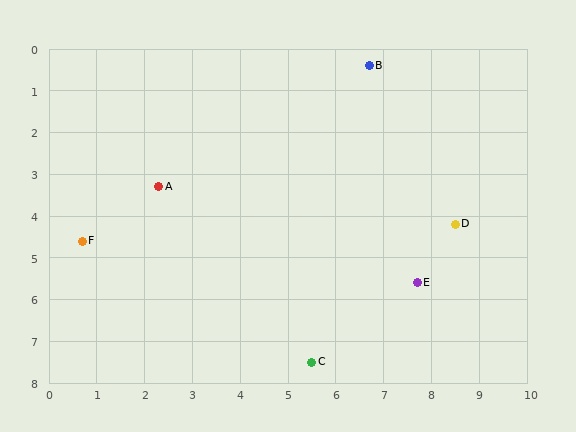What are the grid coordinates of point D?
Point D is at approximately (8.5, 4.2).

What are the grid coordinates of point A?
Point A is at approximately (2.3, 3.3).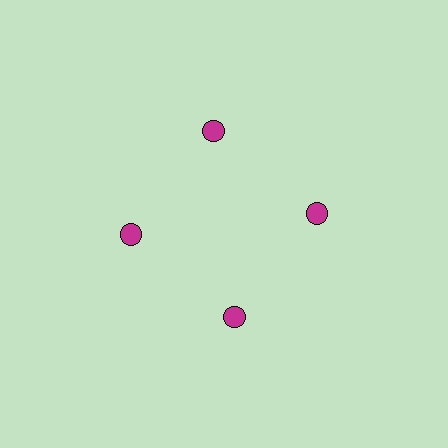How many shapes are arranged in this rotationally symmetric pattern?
There are 4 shapes, arranged in 4 groups of 1.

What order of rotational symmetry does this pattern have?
This pattern has 4-fold rotational symmetry.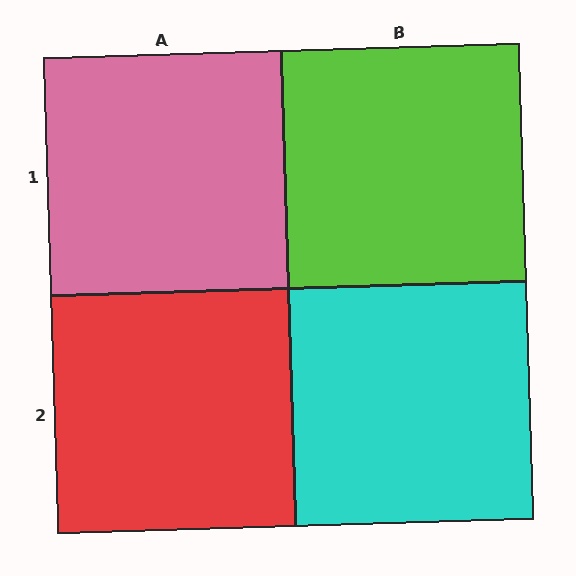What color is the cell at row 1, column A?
Pink.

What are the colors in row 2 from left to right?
Red, cyan.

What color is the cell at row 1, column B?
Lime.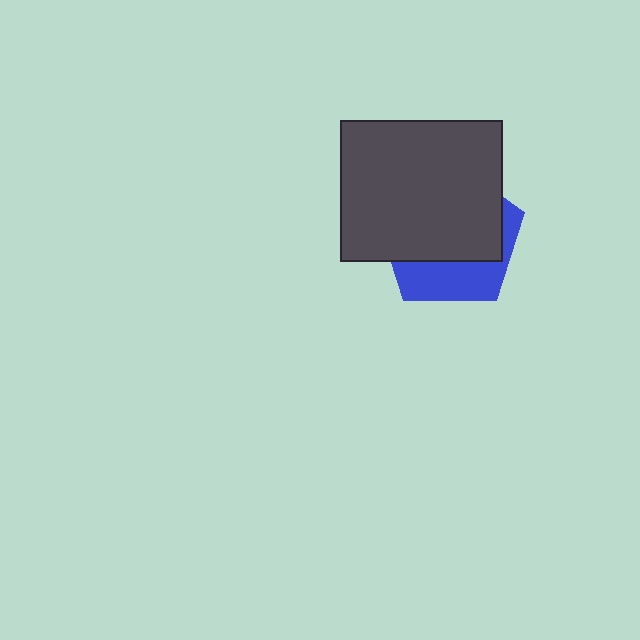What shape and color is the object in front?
The object in front is a dark gray rectangle.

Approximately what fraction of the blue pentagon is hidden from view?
Roughly 66% of the blue pentagon is hidden behind the dark gray rectangle.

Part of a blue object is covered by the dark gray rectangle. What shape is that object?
It is a pentagon.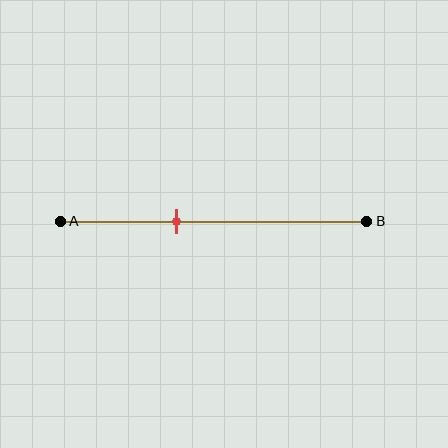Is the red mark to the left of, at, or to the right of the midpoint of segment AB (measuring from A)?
The red mark is to the left of the midpoint of segment AB.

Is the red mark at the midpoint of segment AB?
No, the mark is at about 40% from A, not at the 50% midpoint.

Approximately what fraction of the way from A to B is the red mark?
The red mark is approximately 40% of the way from A to B.